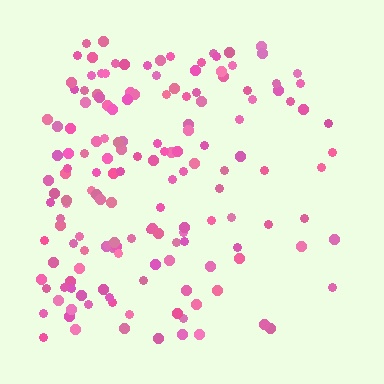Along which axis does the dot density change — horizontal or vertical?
Horizontal.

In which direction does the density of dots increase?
From right to left, with the left side densest.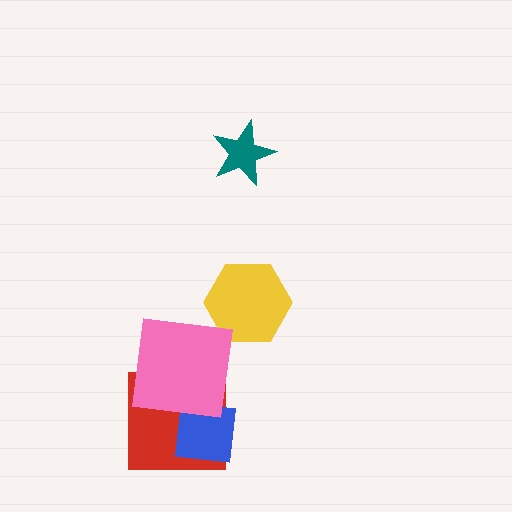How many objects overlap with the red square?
2 objects overlap with the red square.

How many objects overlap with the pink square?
1 object overlaps with the pink square.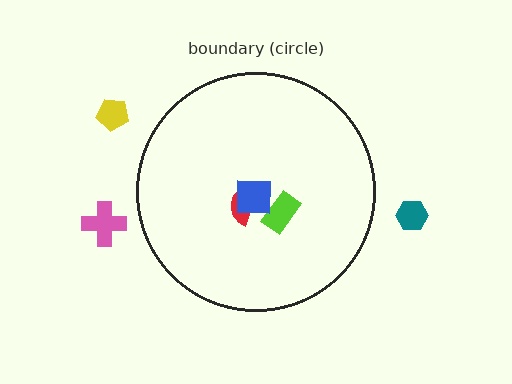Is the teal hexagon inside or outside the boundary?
Outside.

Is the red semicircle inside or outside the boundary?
Inside.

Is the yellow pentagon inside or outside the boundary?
Outside.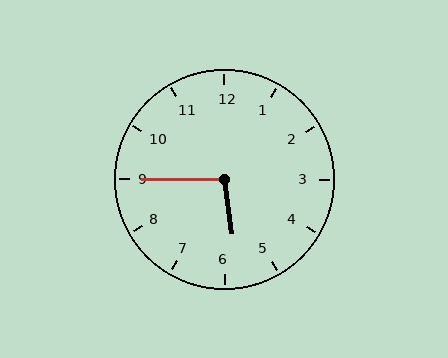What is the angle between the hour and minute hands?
Approximately 98 degrees.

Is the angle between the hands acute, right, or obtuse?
It is obtuse.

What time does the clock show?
5:45.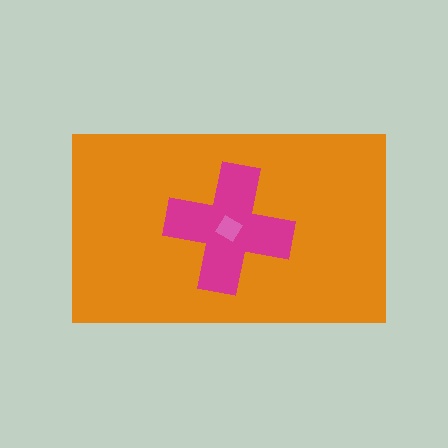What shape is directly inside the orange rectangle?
The magenta cross.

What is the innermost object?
The pink diamond.